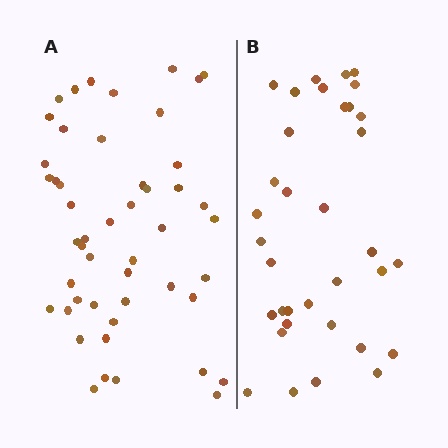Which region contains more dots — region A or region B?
Region A (the left region) has more dots.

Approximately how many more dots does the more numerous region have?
Region A has approximately 15 more dots than region B.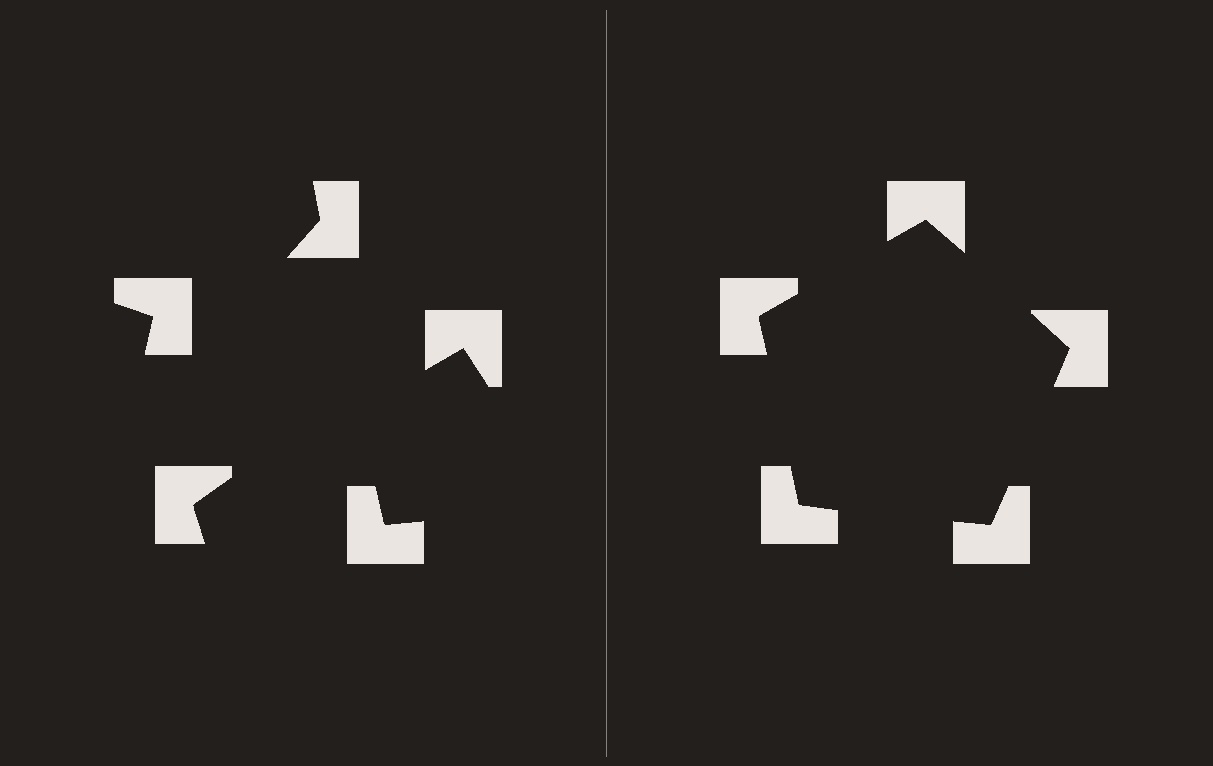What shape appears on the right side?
An illusory pentagon.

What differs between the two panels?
The notched squares are positioned identically on both sides; only the wedge orientations differ. On the right they align to a pentagon; on the left they are misaligned.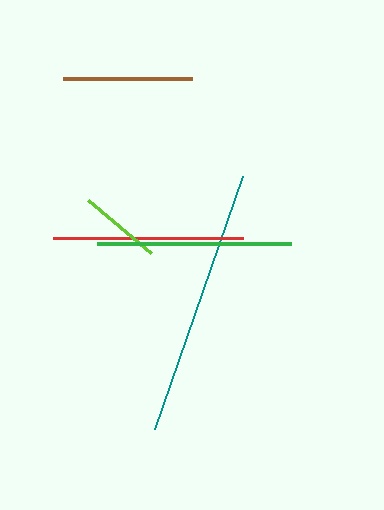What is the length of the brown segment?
The brown segment is approximately 130 pixels long.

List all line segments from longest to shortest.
From longest to shortest: teal, green, red, brown, lime.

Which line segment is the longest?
The teal line is the longest at approximately 267 pixels.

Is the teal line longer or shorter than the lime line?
The teal line is longer than the lime line.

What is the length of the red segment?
The red segment is approximately 190 pixels long.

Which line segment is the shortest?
The lime line is the shortest at approximately 82 pixels.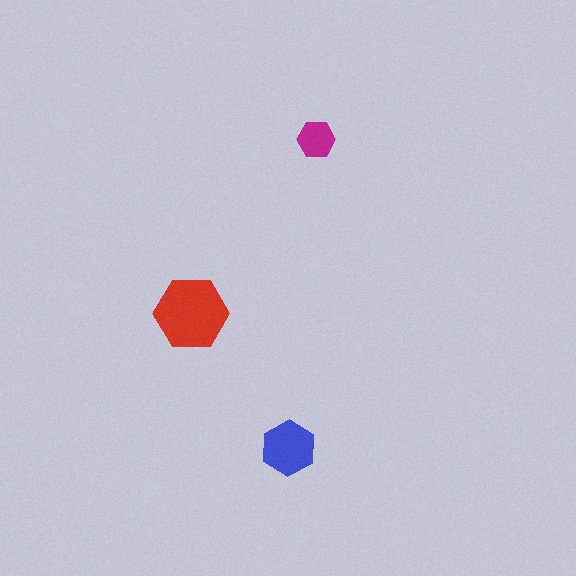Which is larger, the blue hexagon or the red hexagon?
The red one.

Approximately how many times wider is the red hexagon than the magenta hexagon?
About 2 times wider.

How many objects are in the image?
There are 3 objects in the image.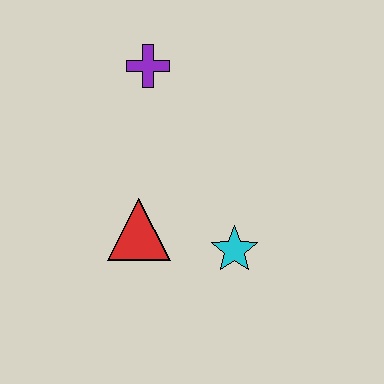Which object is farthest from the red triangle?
The purple cross is farthest from the red triangle.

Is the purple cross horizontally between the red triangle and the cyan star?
Yes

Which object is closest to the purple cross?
The red triangle is closest to the purple cross.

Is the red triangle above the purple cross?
No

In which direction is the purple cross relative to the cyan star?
The purple cross is above the cyan star.